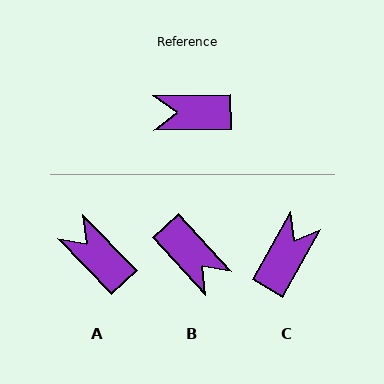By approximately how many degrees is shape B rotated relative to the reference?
Approximately 131 degrees counter-clockwise.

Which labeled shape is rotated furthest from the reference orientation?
B, about 131 degrees away.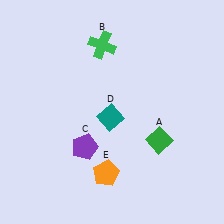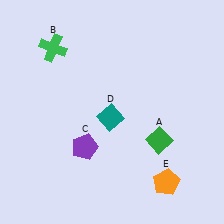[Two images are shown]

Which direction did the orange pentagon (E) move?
The orange pentagon (E) moved right.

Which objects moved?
The objects that moved are: the green cross (B), the orange pentagon (E).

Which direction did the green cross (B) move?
The green cross (B) moved left.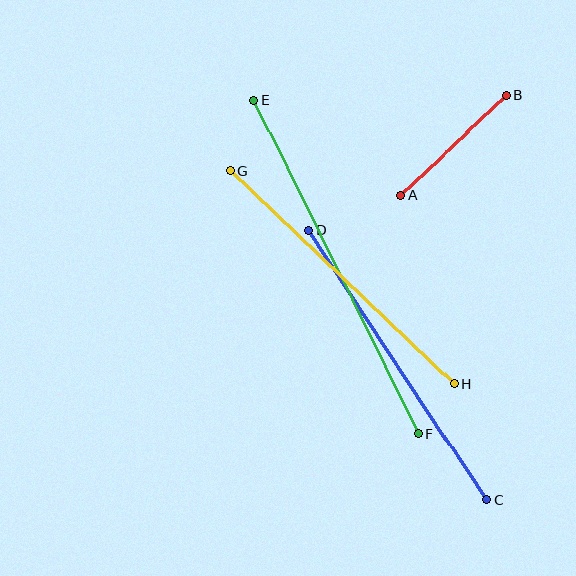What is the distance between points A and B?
The distance is approximately 145 pixels.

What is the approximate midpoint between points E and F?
The midpoint is at approximately (336, 267) pixels.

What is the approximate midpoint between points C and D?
The midpoint is at approximately (398, 365) pixels.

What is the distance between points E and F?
The distance is approximately 371 pixels.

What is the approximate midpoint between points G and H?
The midpoint is at approximately (342, 278) pixels.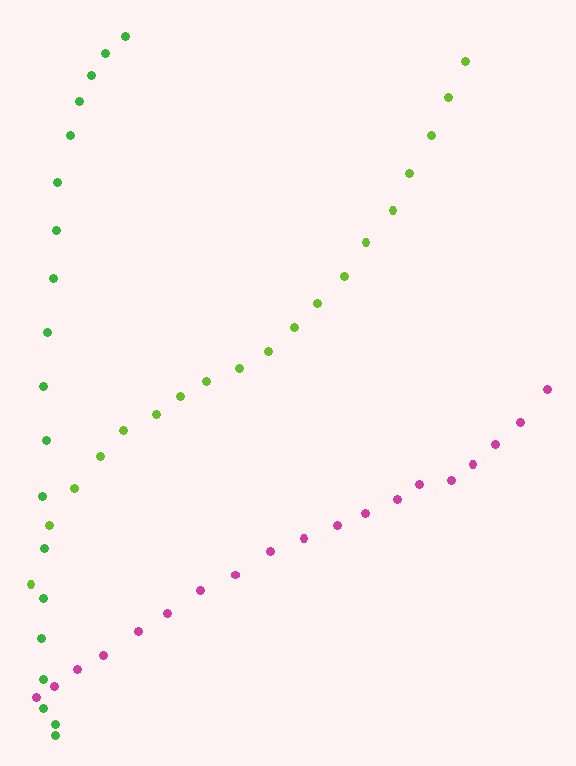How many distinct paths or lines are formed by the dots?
There are 3 distinct paths.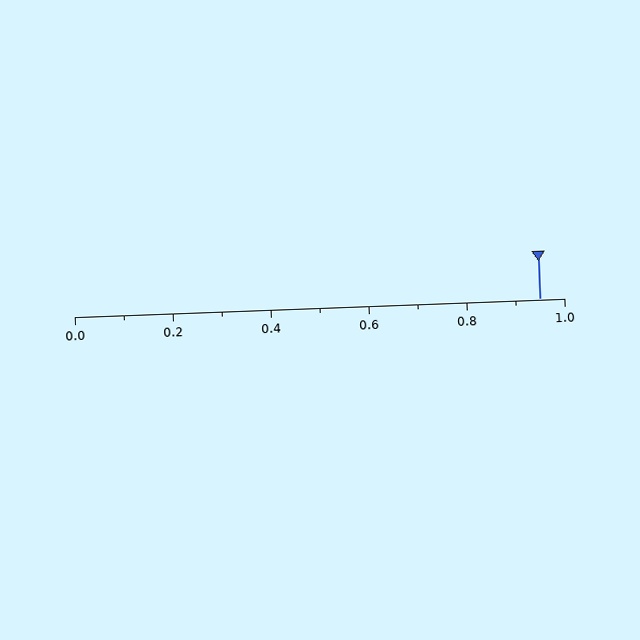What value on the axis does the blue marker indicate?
The marker indicates approximately 0.95.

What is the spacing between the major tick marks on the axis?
The major ticks are spaced 0.2 apart.